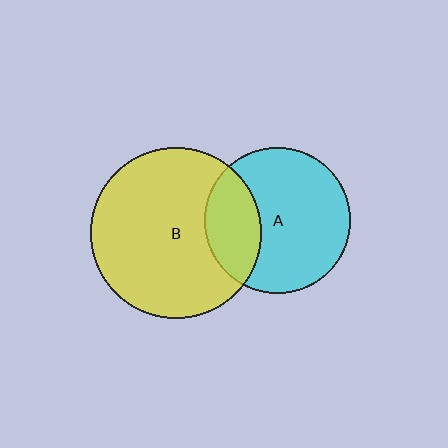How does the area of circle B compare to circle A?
Approximately 1.4 times.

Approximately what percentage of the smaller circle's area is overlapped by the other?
Approximately 30%.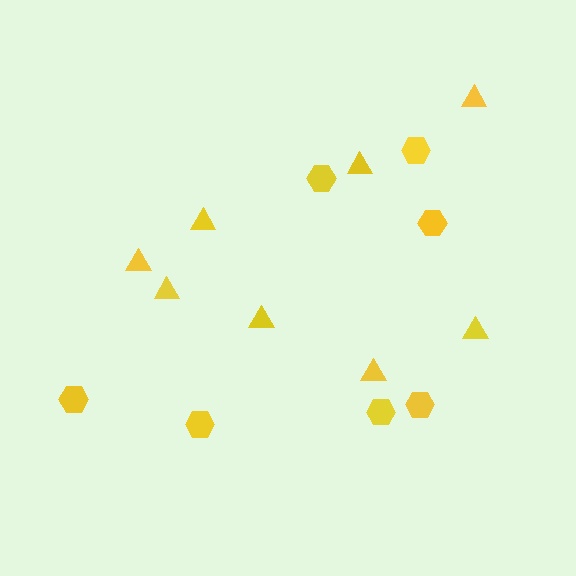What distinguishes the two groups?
There are 2 groups: one group of triangles (8) and one group of hexagons (7).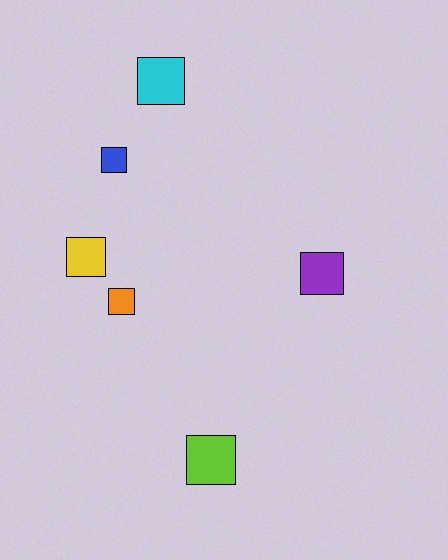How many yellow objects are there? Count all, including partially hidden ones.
There is 1 yellow object.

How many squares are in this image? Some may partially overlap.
There are 6 squares.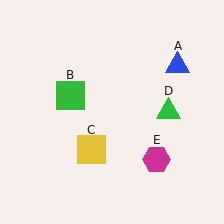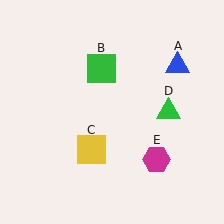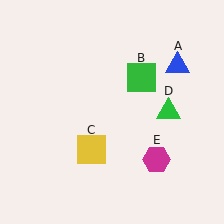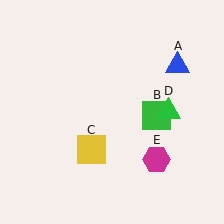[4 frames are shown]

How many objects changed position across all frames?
1 object changed position: green square (object B).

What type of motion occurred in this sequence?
The green square (object B) rotated clockwise around the center of the scene.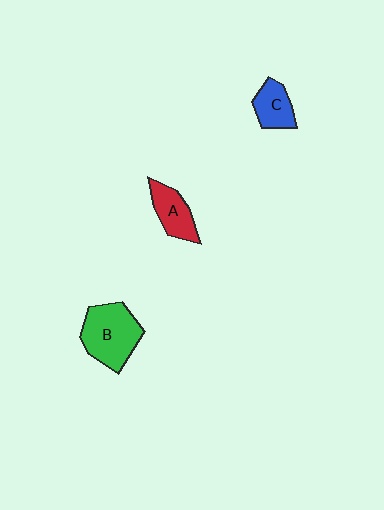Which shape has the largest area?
Shape B (green).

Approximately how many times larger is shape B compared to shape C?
Approximately 1.9 times.